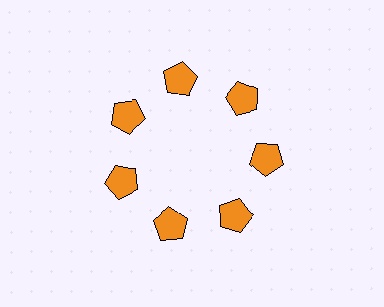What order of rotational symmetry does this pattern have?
This pattern has 7-fold rotational symmetry.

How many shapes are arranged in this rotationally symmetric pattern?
There are 7 shapes, arranged in 7 groups of 1.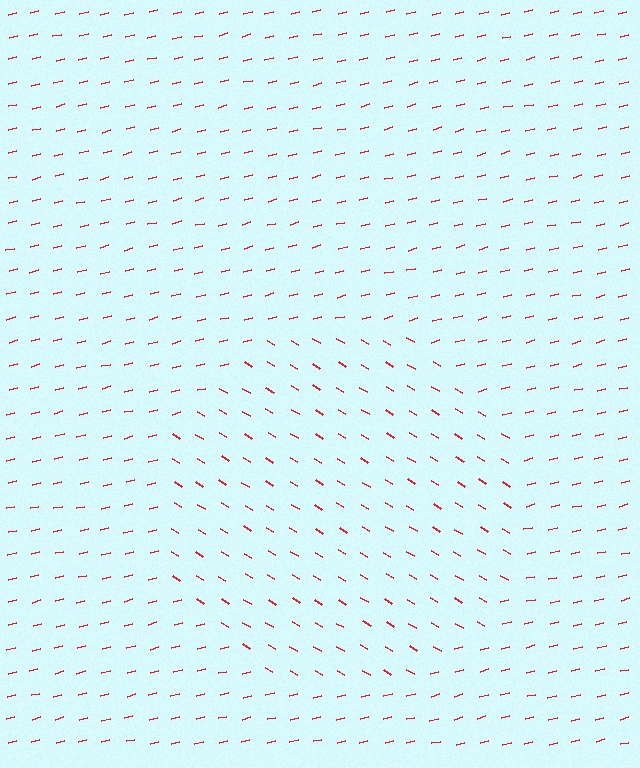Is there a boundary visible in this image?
Yes, there is a texture boundary formed by a change in line orientation.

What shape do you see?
I see a circle.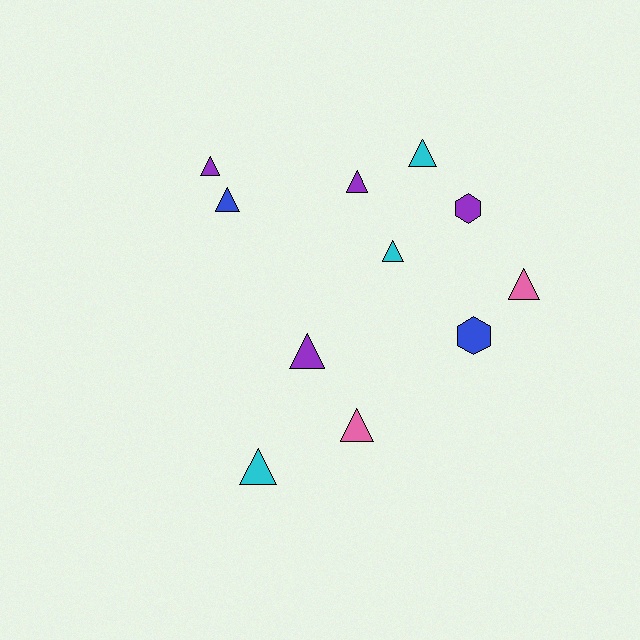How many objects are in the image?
There are 11 objects.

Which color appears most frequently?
Purple, with 4 objects.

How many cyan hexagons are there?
There are no cyan hexagons.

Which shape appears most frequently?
Triangle, with 9 objects.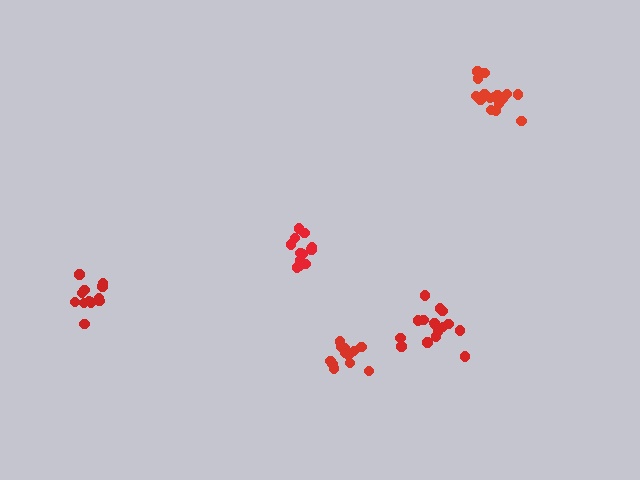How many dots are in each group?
Group 1: 13 dots, Group 2: 12 dots, Group 3: 16 dots, Group 4: 16 dots, Group 5: 12 dots (69 total).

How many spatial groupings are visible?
There are 5 spatial groupings.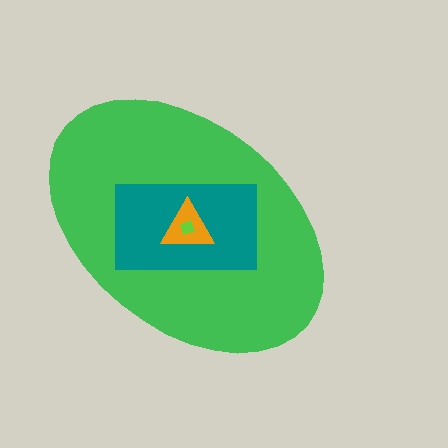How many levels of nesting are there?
4.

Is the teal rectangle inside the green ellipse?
Yes.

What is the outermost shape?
The green ellipse.